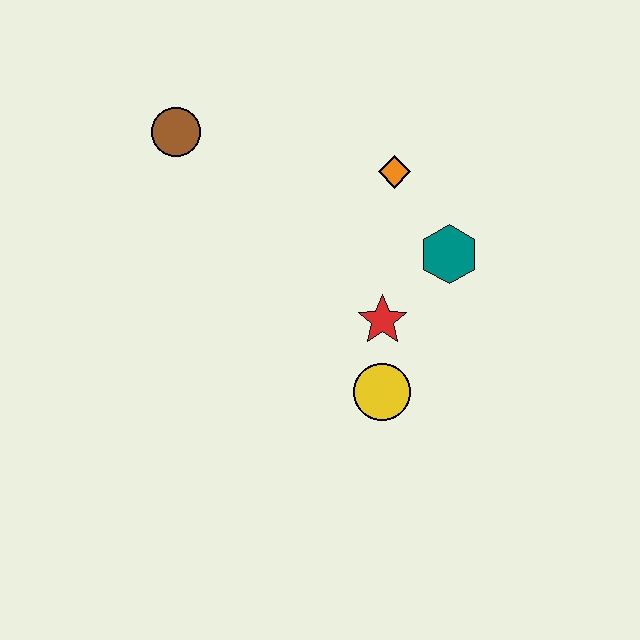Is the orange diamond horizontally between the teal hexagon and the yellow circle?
Yes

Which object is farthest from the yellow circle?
The brown circle is farthest from the yellow circle.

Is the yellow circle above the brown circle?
No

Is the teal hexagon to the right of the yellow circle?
Yes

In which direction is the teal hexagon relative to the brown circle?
The teal hexagon is to the right of the brown circle.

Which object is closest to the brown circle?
The orange diamond is closest to the brown circle.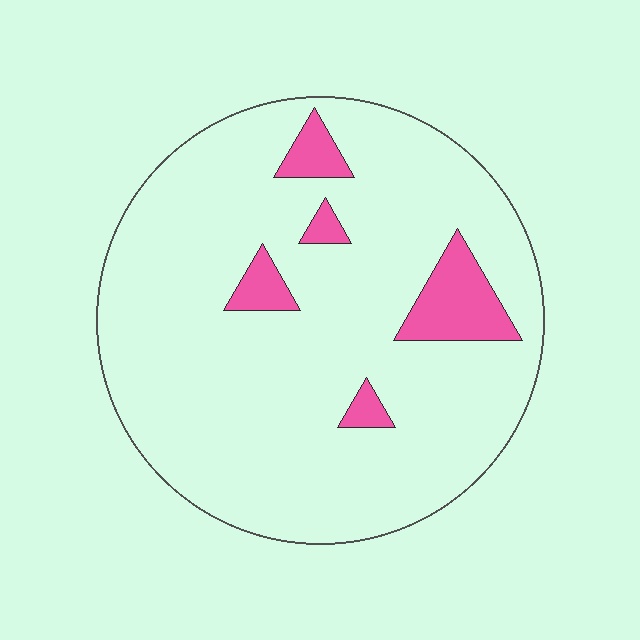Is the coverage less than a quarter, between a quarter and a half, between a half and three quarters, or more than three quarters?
Less than a quarter.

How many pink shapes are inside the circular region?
5.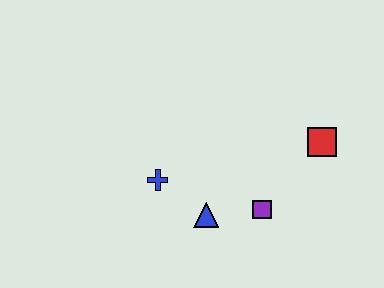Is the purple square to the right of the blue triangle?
Yes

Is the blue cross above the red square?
No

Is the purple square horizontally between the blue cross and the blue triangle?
No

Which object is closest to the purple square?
The blue triangle is closest to the purple square.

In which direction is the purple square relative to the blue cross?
The purple square is to the right of the blue cross.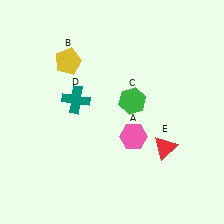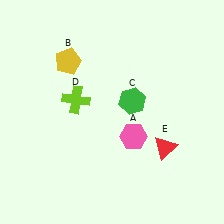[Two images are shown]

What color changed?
The cross (D) changed from teal in Image 1 to lime in Image 2.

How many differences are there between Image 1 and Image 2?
There is 1 difference between the two images.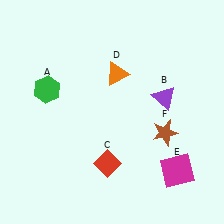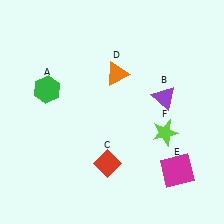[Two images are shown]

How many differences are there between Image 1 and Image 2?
There is 1 difference between the two images.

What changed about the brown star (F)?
In Image 1, F is brown. In Image 2, it changed to lime.